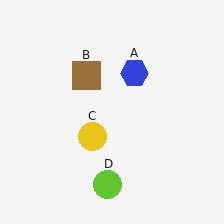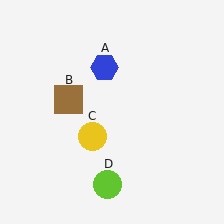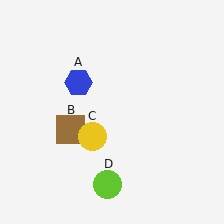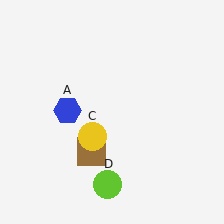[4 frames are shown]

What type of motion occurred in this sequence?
The blue hexagon (object A), brown square (object B) rotated counterclockwise around the center of the scene.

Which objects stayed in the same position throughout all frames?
Yellow circle (object C) and lime circle (object D) remained stationary.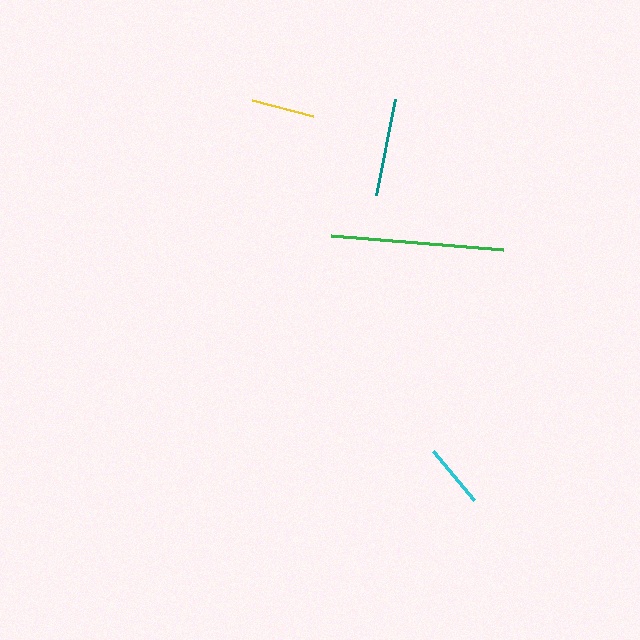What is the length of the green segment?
The green segment is approximately 173 pixels long.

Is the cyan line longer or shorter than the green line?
The green line is longer than the cyan line.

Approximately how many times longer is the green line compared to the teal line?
The green line is approximately 1.8 times the length of the teal line.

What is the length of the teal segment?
The teal segment is approximately 98 pixels long.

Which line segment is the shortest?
The yellow line is the shortest at approximately 64 pixels.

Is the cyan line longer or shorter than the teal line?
The teal line is longer than the cyan line.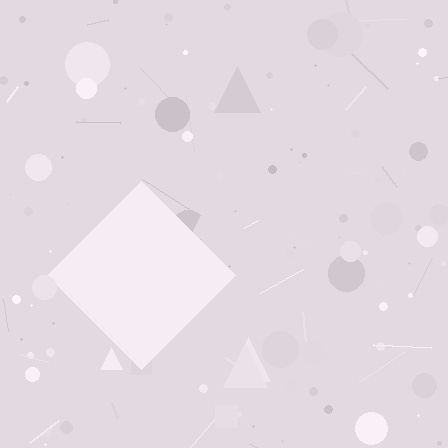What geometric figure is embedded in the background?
A diamond is embedded in the background.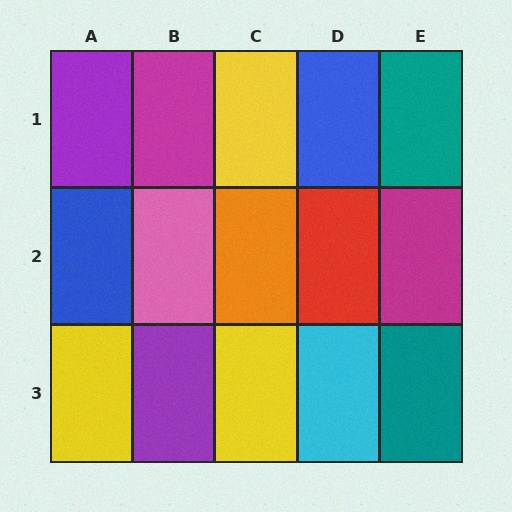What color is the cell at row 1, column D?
Blue.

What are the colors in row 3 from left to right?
Yellow, purple, yellow, cyan, teal.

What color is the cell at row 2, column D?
Red.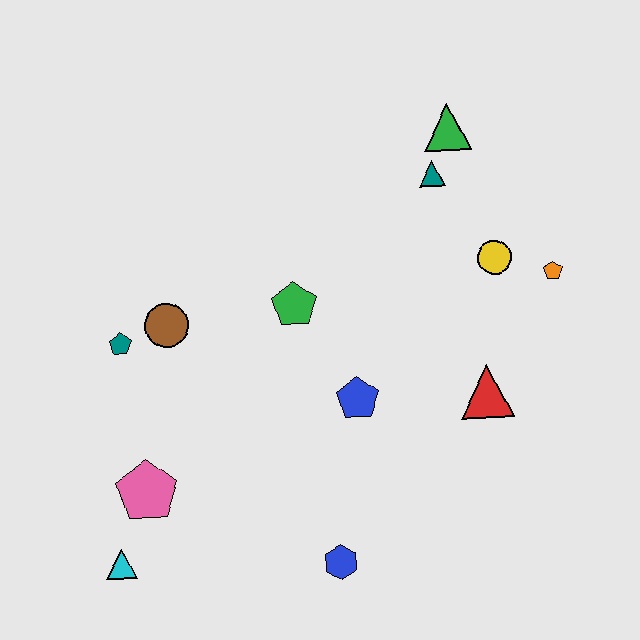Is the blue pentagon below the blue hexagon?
No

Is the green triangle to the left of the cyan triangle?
No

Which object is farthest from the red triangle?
The cyan triangle is farthest from the red triangle.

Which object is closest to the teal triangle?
The green triangle is closest to the teal triangle.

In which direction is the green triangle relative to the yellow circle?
The green triangle is above the yellow circle.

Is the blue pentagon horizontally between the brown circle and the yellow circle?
Yes